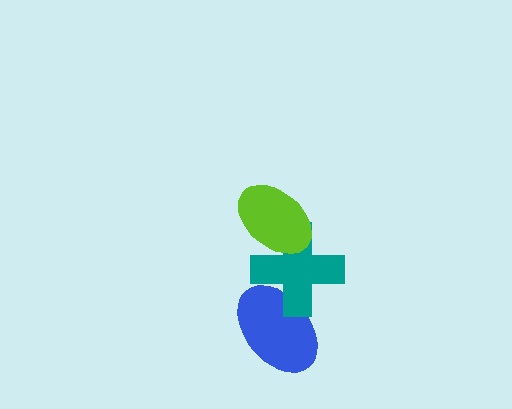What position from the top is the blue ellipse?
The blue ellipse is 3rd from the top.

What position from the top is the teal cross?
The teal cross is 2nd from the top.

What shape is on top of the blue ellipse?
The teal cross is on top of the blue ellipse.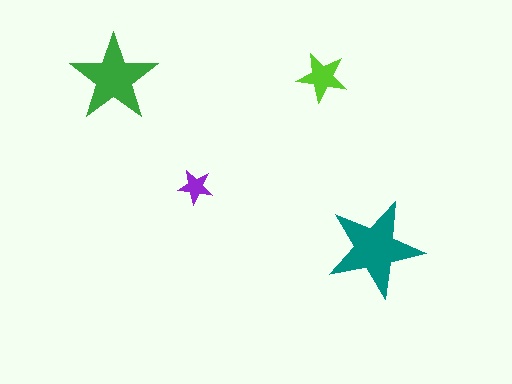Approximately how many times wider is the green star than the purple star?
About 2.5 times wider.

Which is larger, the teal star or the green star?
The teal one.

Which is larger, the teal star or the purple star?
The teal one.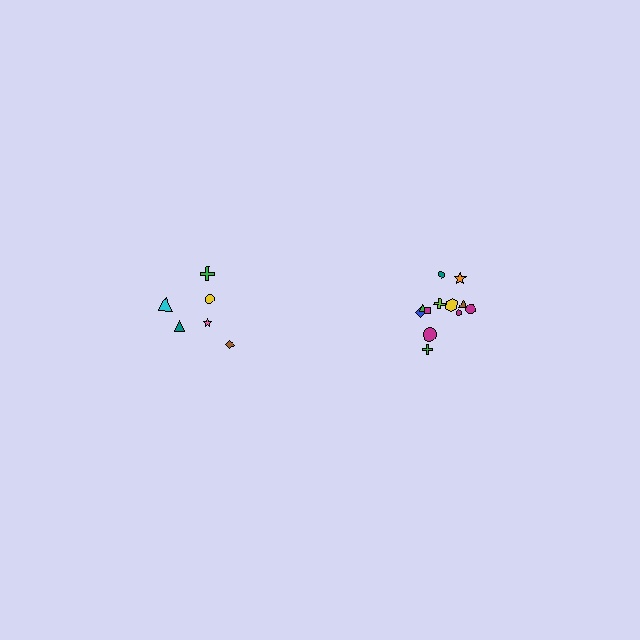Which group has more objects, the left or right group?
The right group.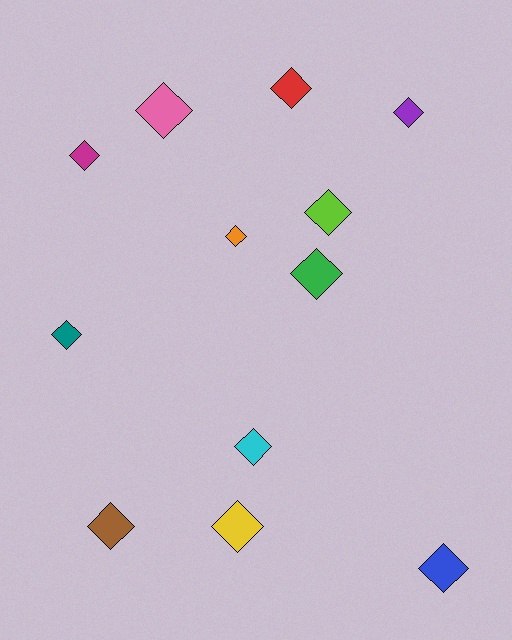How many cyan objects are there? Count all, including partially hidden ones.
There is 1 cyan object.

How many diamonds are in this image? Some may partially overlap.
There are 12 diamonds.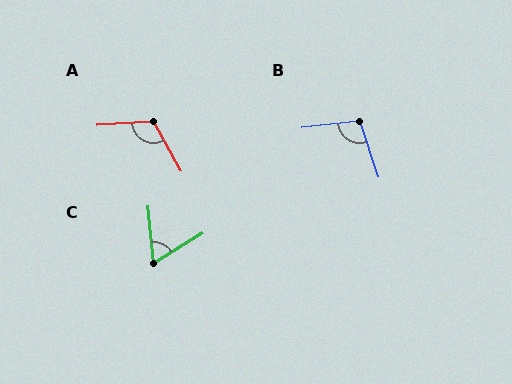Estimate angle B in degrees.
Approximately 102 degrees.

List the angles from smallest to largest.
C (63°), B (102°), A (115°).